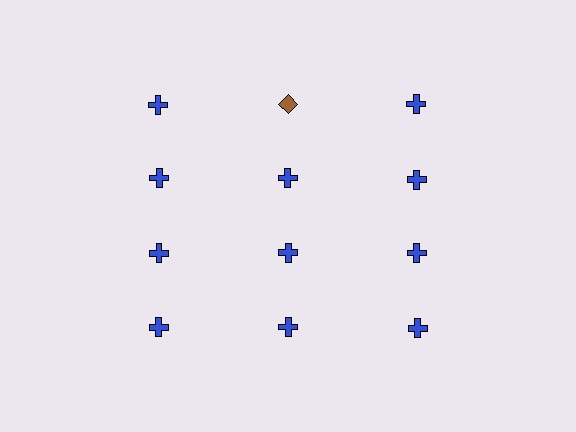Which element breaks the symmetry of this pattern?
The brown diamond in the top row, second from left column breaks the symmetry. All other shapes are blue crosses.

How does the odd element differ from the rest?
It differs in both color (brown instead of blue) and shape (diamond instead of cross).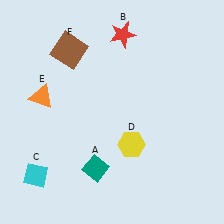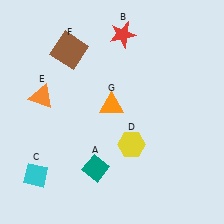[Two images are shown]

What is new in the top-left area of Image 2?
An orange triangle (G) was added in the top-left area of Image 2.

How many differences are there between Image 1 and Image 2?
There is 1 difference between the two images.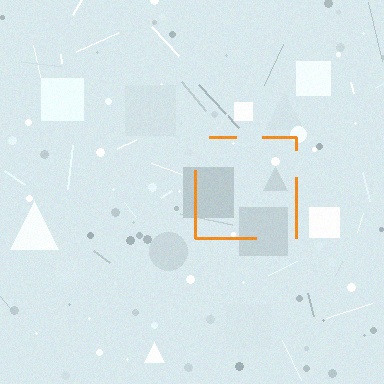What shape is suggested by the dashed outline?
The dashed outline suggests a square.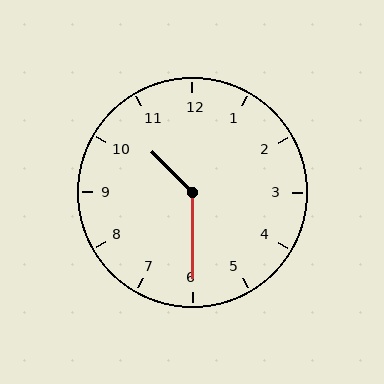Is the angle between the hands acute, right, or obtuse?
It is obtuse.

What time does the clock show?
10:30.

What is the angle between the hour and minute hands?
Approximately 135 degrees.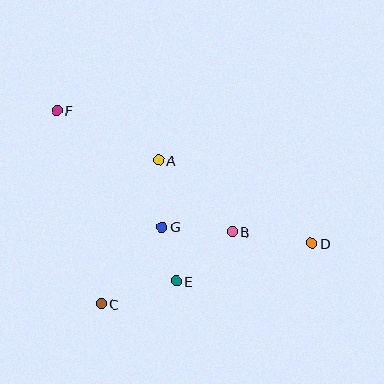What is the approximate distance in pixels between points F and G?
The distance between F and G is approximately 156 pixels.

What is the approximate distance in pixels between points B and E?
The distance between B and E is approximately 75 pixels.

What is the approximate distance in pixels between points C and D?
The distance between C and D is approximately 219 pixels.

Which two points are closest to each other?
Points E and G are closest to each other.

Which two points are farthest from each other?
Points D and F are farthest from each other.